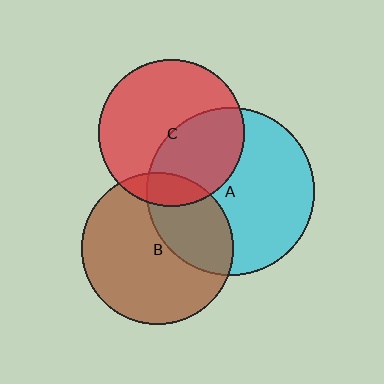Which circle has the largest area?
Circle A (cyan).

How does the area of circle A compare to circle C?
Approximately 1.3 times.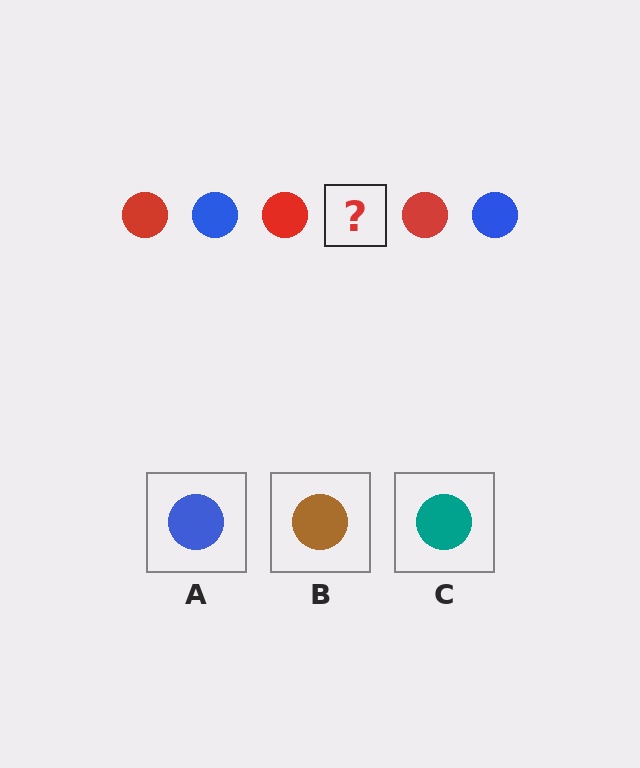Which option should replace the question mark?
Option A.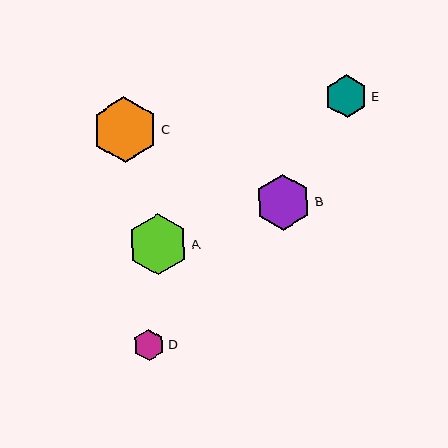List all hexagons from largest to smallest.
From largest to smallest: C, A, B, E, D.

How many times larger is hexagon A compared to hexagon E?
Hexagon A is approximately 1.4 times the size of hexagon E.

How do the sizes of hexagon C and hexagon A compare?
Hexagon C and hexagon A are approximately the same size.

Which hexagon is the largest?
Hexagon C is the largest with a size of approximately 65 pixels.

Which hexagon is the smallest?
Hexagon D is the smallest with a size of approximately 31 pixels.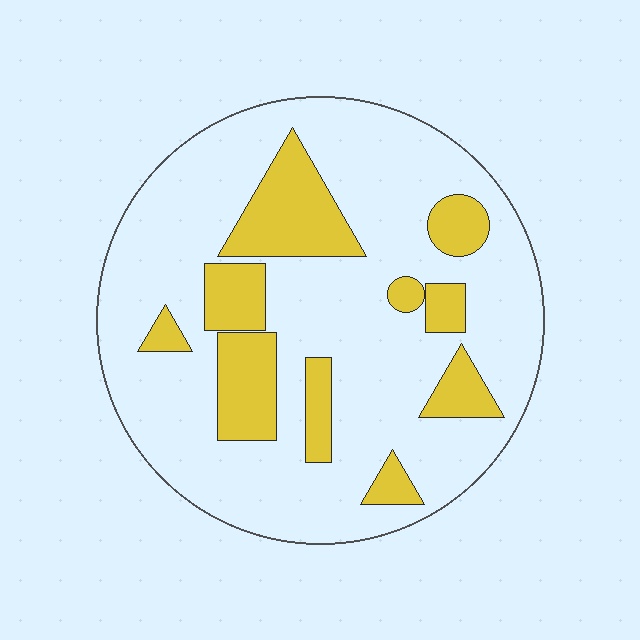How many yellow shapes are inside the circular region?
10.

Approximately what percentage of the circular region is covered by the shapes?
Approximately 25%.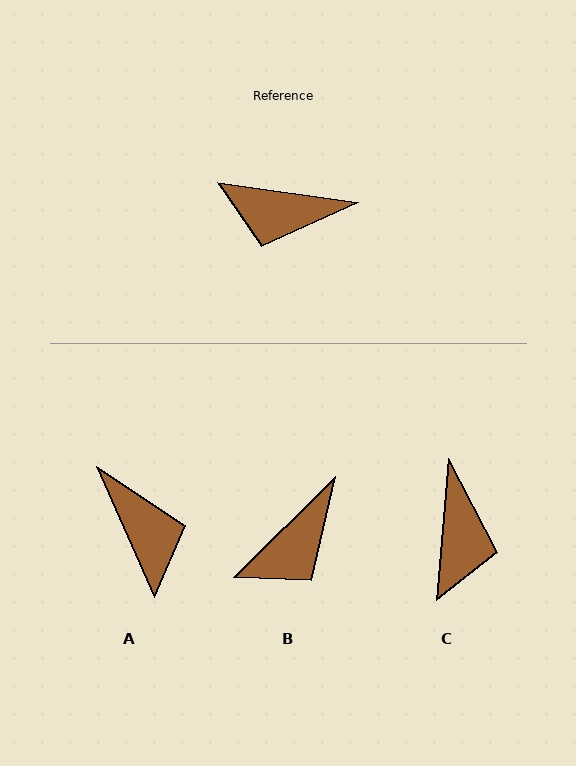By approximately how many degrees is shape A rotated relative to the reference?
Approximately 122 degrees counter-clockwise.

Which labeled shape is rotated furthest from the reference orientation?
A, about 122 degrees away.